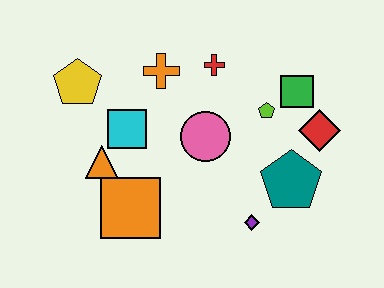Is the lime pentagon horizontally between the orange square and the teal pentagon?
Yes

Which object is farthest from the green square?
The yellow pentagon is farthest from the green square.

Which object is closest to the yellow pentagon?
The cyan square is closest to the yellow pentagon.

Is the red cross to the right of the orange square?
Yes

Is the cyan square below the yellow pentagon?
Yes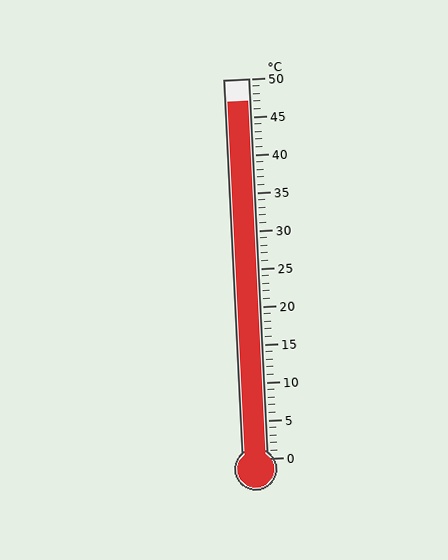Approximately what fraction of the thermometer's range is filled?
The thermometer is filled to approximately 95% of its range.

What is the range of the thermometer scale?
The thermometer scale ranges from 0°C to 50°C.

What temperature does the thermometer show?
The thermometer shows approximately 47°C.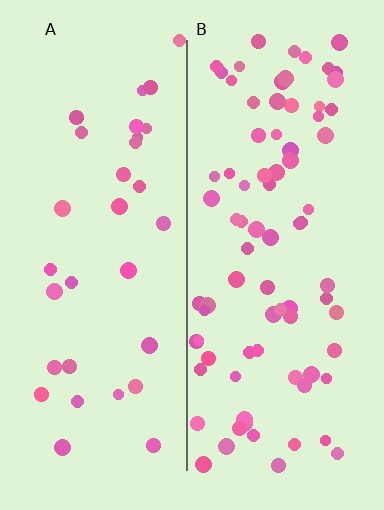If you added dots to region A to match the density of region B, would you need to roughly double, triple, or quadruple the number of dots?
Approximately triple.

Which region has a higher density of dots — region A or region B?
B (the right).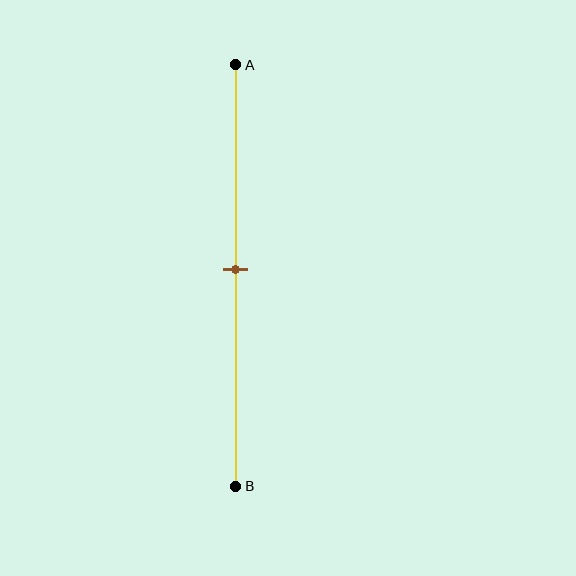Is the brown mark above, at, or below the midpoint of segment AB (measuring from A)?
The brown mark is approximately at the midpoint of segment AB.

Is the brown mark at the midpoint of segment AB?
Yes, the mark is approximately at the midpoint.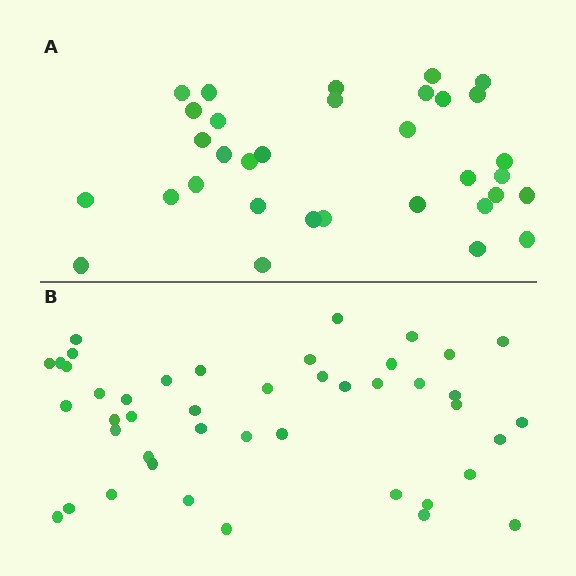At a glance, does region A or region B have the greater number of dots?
Region B (the bottom region) has more dots.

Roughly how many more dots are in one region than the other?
Region B has roughly 12 or so more dots than region A.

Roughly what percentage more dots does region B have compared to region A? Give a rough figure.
About 35% more.